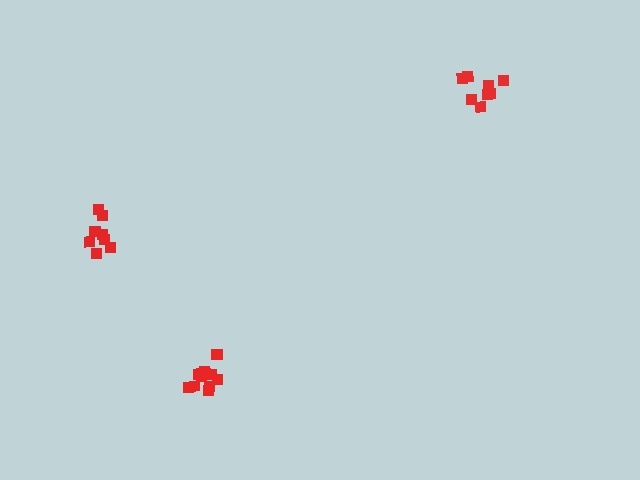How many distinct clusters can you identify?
There are 3 distinct clusters.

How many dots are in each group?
Group 1: 8 dots, Group 2: 8 dots, Group 3: 10 dots (26 total).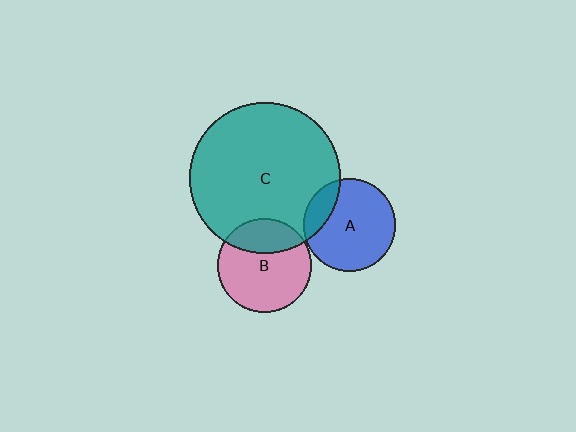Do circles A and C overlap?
Yes.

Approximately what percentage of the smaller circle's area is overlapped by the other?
Approximately 20%.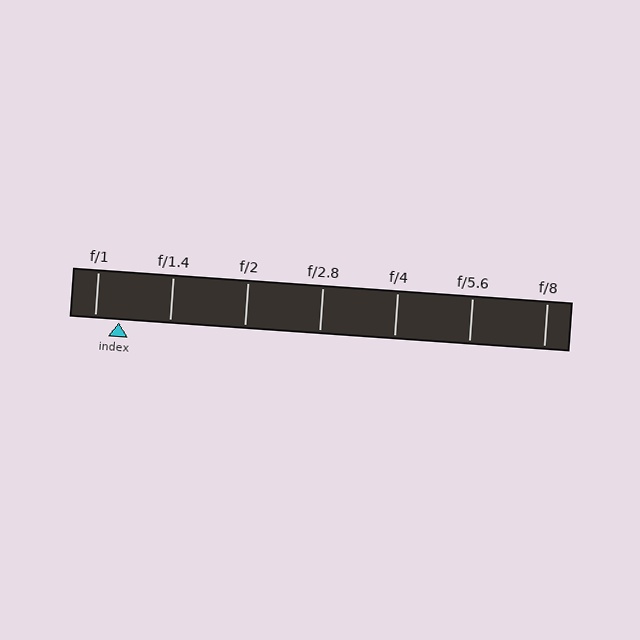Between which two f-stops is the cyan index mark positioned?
The index mark is between f/1 and f/1.4.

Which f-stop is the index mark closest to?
The index mark is closest to f/1.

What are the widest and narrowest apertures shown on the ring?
The widest aperture shown is f/1 and the narrowest is f/8.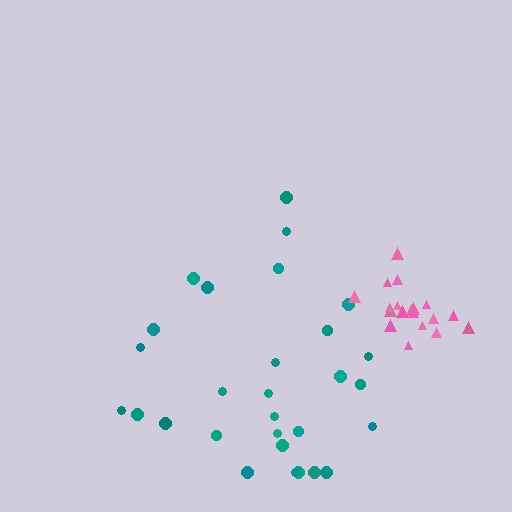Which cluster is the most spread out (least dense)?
Teal.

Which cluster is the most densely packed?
Pink.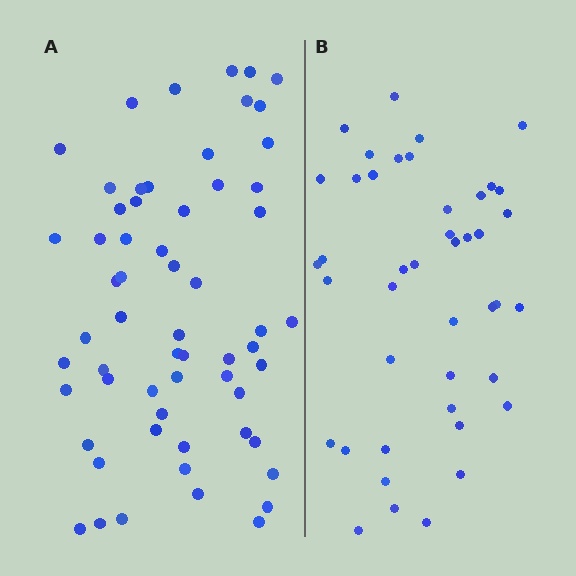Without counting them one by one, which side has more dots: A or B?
Region A (the left region) has more dots.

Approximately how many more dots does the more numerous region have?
Region A has approximately 15 more dots than region B.